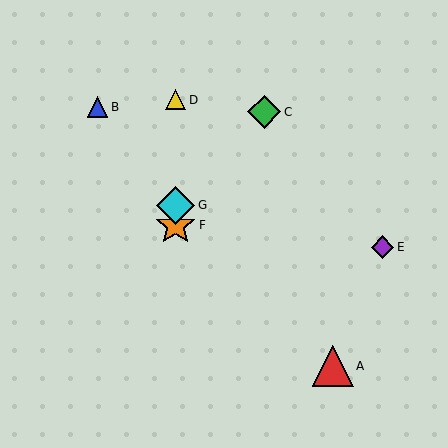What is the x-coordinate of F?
Object F is at x≈175.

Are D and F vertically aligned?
Yes, both are at x≈175.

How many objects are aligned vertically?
3 objects (D, F, G) are aligned vertically.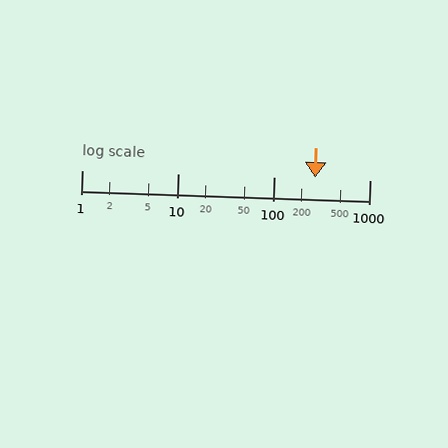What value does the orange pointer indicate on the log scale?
The pointer indicates approximately 270.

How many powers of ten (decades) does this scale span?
The scale spans 3 decades, from 1 to 1000.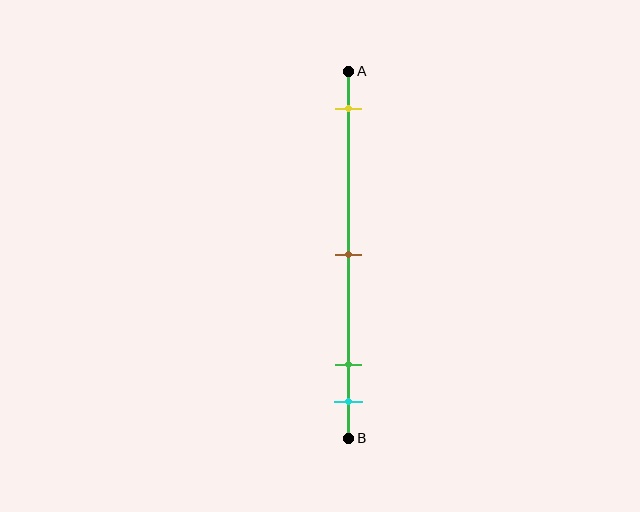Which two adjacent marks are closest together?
The green and cyan marks are the closest adjacent pair.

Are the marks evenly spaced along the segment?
No, the marks are not evenly spaced.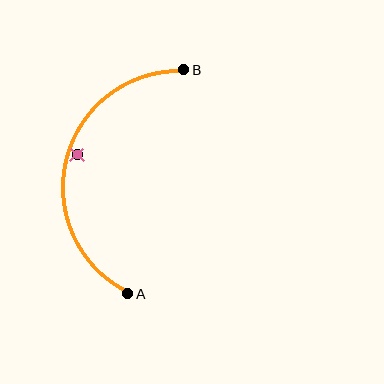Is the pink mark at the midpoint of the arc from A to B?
No — the pink mark does not lie on the arc at all. It sits slightly inside the curve.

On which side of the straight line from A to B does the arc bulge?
The arc bulges to the left of the straight line connecting A and B.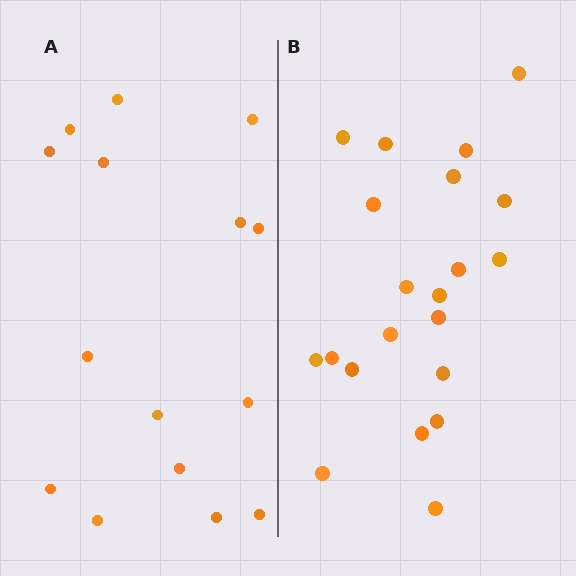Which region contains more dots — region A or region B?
Region B (the right region) has more dots.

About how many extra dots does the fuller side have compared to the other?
Region B has about 6 more dots than region A.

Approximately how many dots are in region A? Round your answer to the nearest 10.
About 20 dots. (The exact count is 15, which rounds to 20.)